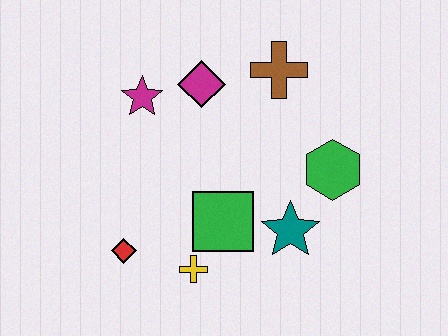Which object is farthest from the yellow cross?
The brown cross is farthest from the yellow cross.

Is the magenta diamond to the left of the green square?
Yes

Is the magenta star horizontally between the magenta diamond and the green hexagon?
No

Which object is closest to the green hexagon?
The teal star is closest to the green hexagon.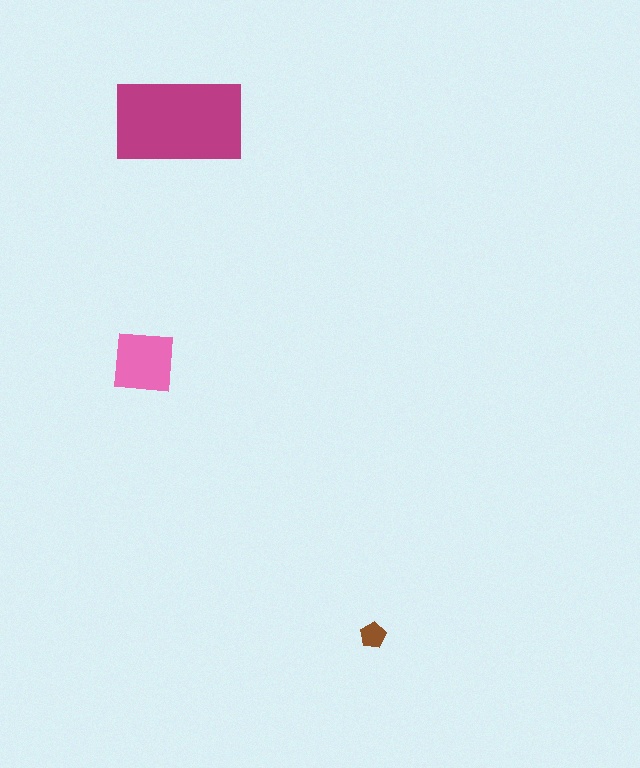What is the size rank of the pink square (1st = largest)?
2nd.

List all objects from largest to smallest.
The magenta rectangle, the pink square, the brown pentagon.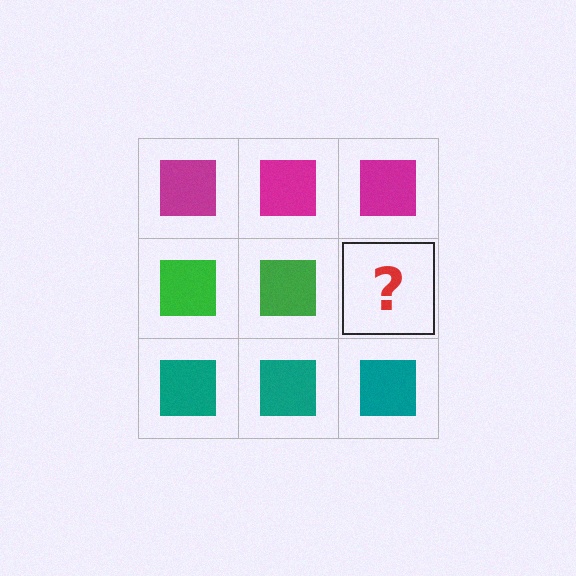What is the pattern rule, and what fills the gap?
The rule is that each row has a consistent color. The gap should be filled with a green square.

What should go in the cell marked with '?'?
The missing cell should contain a green square.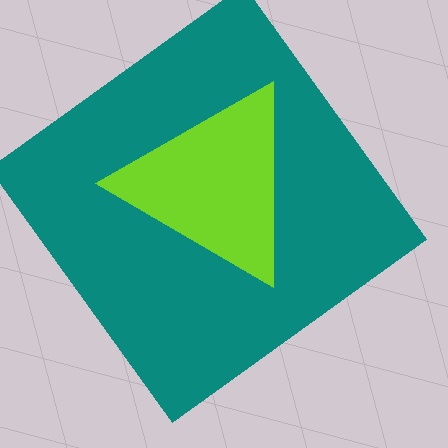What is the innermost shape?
The lime triangle.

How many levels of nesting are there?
2.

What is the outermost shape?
The teal diamond.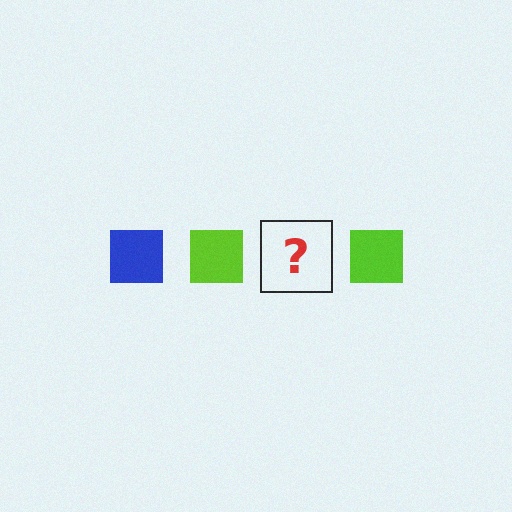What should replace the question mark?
The question mark should be replaced with a blue square.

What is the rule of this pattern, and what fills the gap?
The rule is that the pattern cycles through blue, lime squares. The gap should be filled with a blue square.